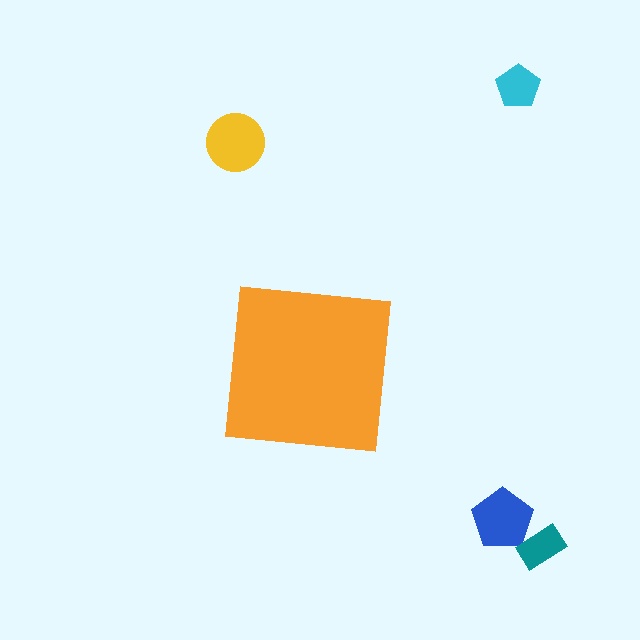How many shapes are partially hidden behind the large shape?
0 shapes are partially hidden.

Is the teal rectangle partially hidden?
No, the teal rectangle is fully visible.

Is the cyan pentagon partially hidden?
No, the cyan pentagon is fully visible.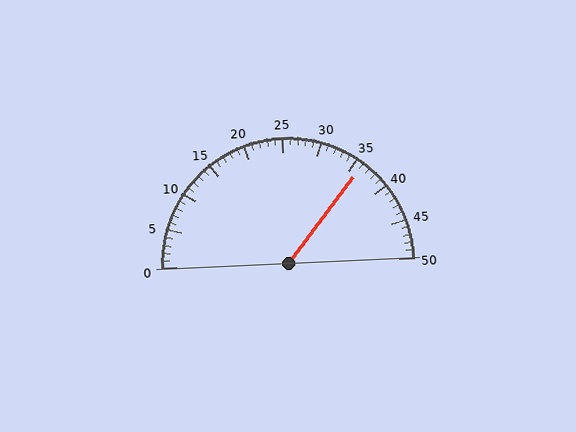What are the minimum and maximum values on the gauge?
The gauge ranges from 0 to 50.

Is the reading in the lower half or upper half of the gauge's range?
The reading is in the upper half of the range (0 to 50).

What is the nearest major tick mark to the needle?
The nearest major tick mark is 35.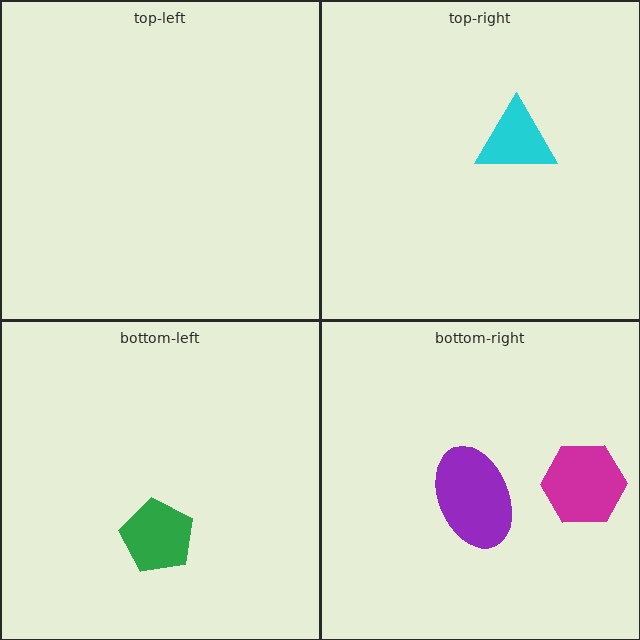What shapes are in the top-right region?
The cyan triangle.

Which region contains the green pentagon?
The bottom-left region.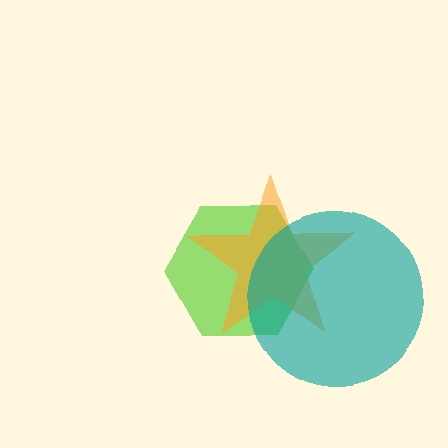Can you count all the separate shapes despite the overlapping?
Yes, there are 3 separate shapes.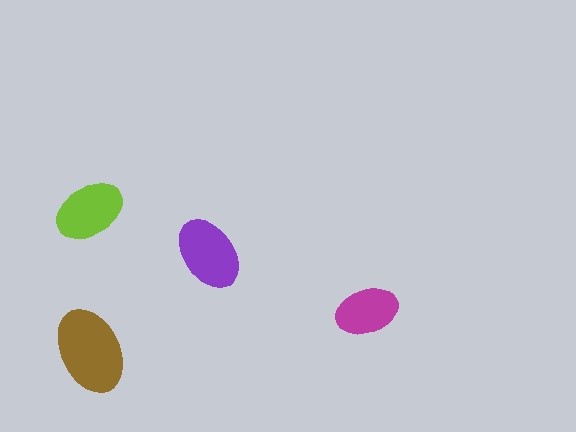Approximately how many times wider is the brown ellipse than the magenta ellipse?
About 1.5 times wider.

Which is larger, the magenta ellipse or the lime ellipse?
The lime one.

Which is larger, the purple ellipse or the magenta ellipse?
The purple one.